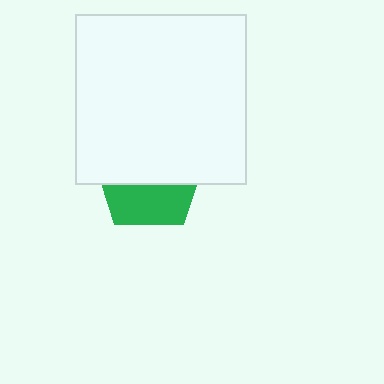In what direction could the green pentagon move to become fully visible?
The green pentagon could move down. That would shift it out from behind the white square entirely.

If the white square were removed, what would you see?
You would see the complete green pentagon.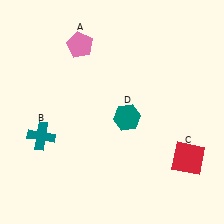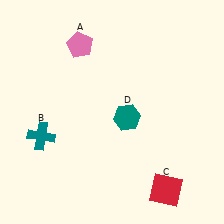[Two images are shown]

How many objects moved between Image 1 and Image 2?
1 object moved between the two images.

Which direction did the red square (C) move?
The red square (C) moved down.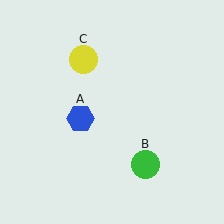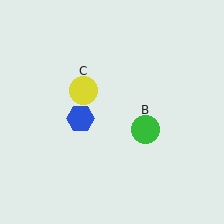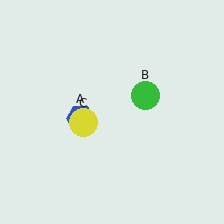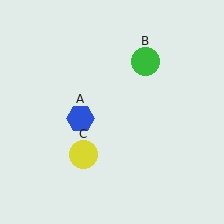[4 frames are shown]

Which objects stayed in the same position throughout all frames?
Blue hexagon (object A) remained stationary.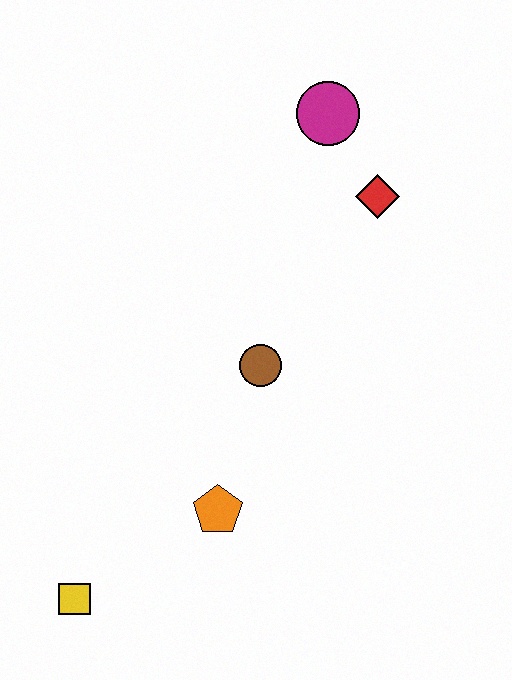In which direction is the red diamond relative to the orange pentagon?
The red diamond is above the orange pentagon.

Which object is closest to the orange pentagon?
The brown circle is closest to the orange pentagon.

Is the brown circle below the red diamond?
Yes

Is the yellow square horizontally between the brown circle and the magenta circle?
No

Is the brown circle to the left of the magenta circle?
Yes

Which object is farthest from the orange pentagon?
The magenta circle is farthest from the orange pentagon.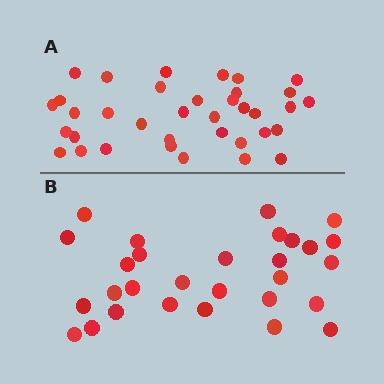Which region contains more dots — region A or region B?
Region A (the top region) has more dots.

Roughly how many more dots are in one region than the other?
Region A has roughly 8 or so more dots than region B.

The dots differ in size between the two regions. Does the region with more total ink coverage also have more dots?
No. Region B has more total ink coverage because its dots are larger, but region A actually contains more individual dots. Total area can be misleading — the number of items is what matters here.